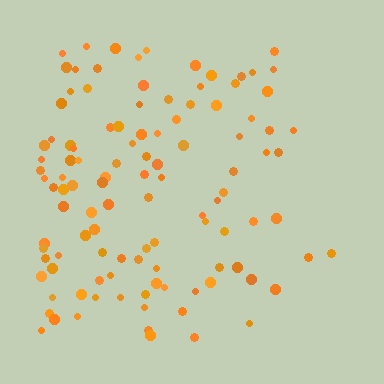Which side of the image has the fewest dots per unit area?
The right.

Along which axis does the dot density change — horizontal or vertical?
Horizontal.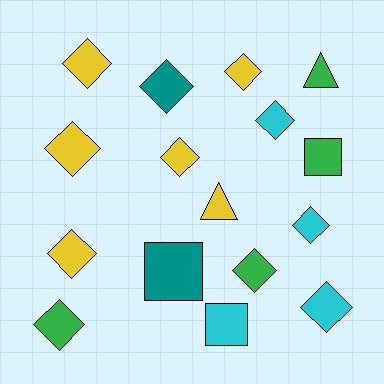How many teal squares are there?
There is 1 teal square.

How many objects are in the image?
There are 16 objects.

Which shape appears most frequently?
Diamond, with 11 objects.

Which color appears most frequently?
Yellow, with 6 objects.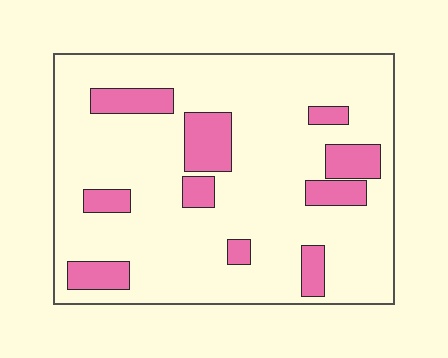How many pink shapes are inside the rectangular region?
10.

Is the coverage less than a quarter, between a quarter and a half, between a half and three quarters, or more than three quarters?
Less than a quarter.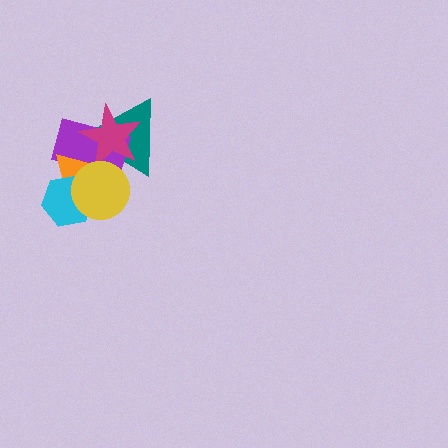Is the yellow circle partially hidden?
No, no other shape covers it.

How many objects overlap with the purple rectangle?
4 objects overlap with the purple rectangle.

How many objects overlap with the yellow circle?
5 objects overlap with the yellow circle.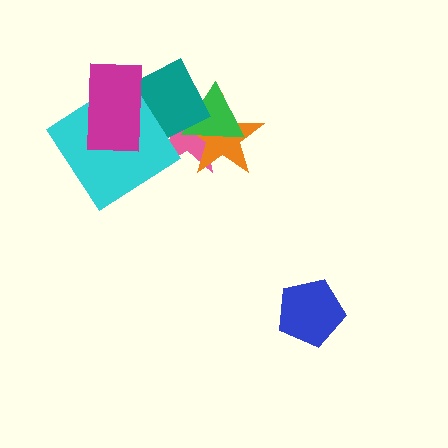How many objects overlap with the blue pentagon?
0 objects overlap with the blue pentagon.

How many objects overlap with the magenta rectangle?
3 objects overlap with the magenta rectangle.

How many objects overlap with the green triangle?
3 objects overlap with the green triangle.